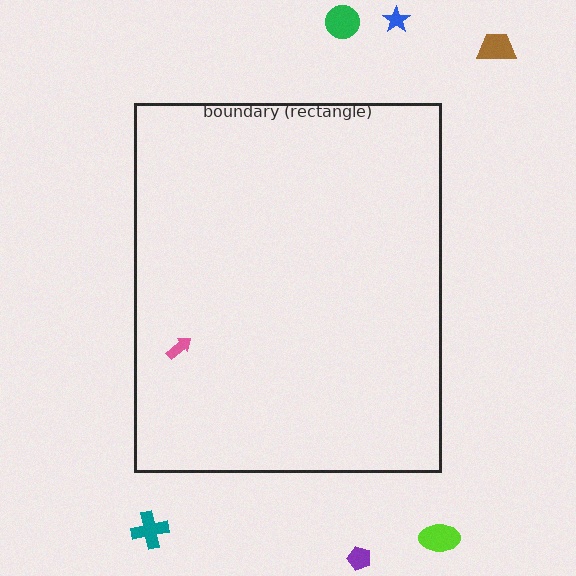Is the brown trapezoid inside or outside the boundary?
Outside.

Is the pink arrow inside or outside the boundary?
Inside.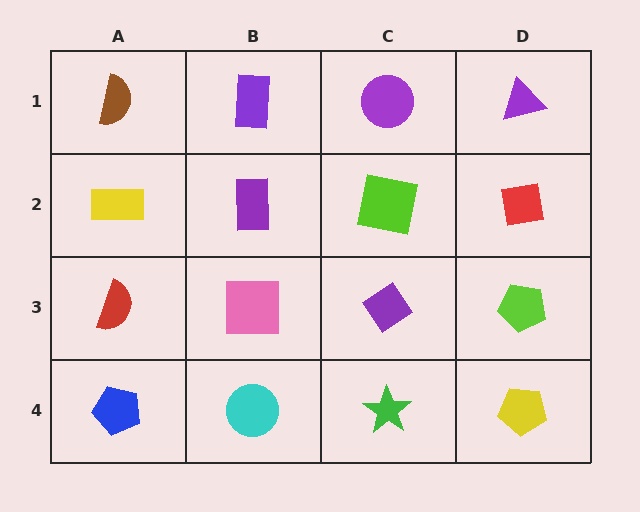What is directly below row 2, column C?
A purple diamond.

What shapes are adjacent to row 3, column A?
A yellow rectangle (row 2, column A), a blue pentagon (row 4, column A), a pink square (row 3, column B).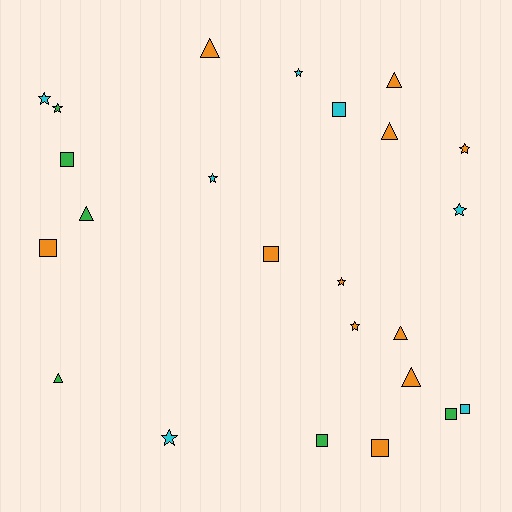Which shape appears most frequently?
Star, with 9 objects.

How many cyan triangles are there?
There are no cyan triangles.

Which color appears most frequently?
Orange, with 11 objects.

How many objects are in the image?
There are 24 objects.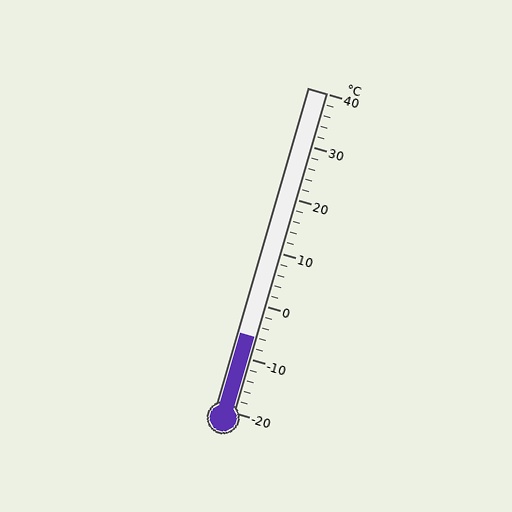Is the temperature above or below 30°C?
The temperature is below 30°C.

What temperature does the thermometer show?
The thermometer shows approximately -6°C.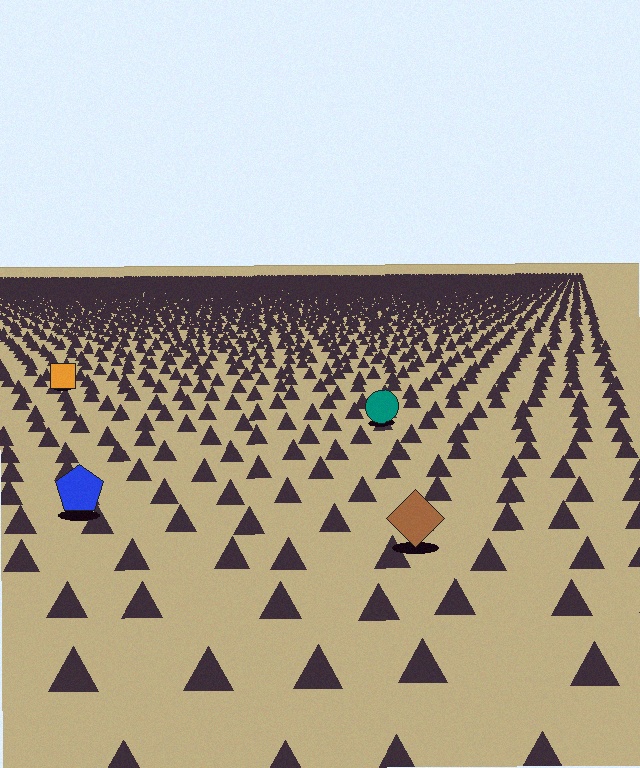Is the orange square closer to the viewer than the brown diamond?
No. The brown diamond is closer — you can tell from the texture gradient: the ground texture is coarser near it.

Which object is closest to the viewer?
The brown diamond is closest. The texture marks near it are larger and more spread out.